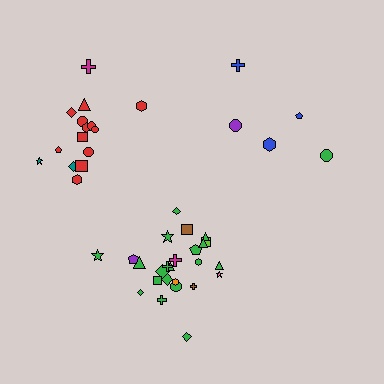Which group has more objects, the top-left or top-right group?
The top-left group.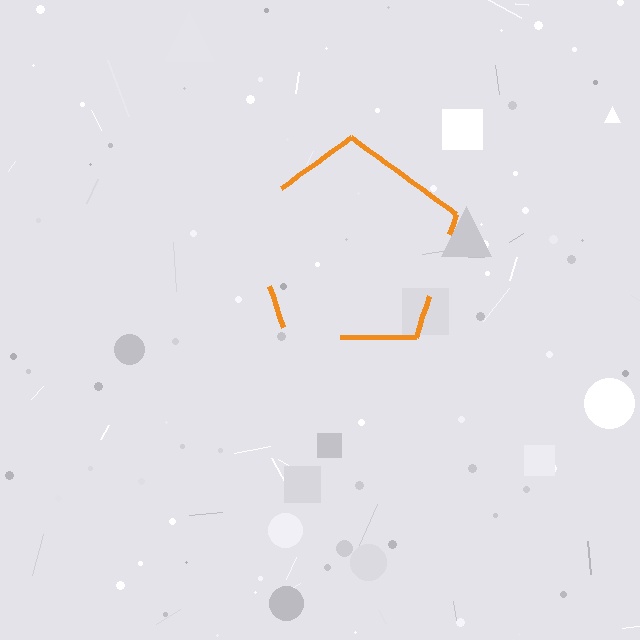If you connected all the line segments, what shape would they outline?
They would outline a pentagon.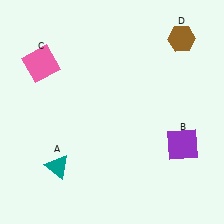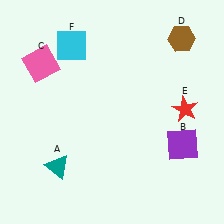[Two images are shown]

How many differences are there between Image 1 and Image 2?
There are 2 differences between the two images.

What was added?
A red star (E), a cyan square (F) were added in Image 2.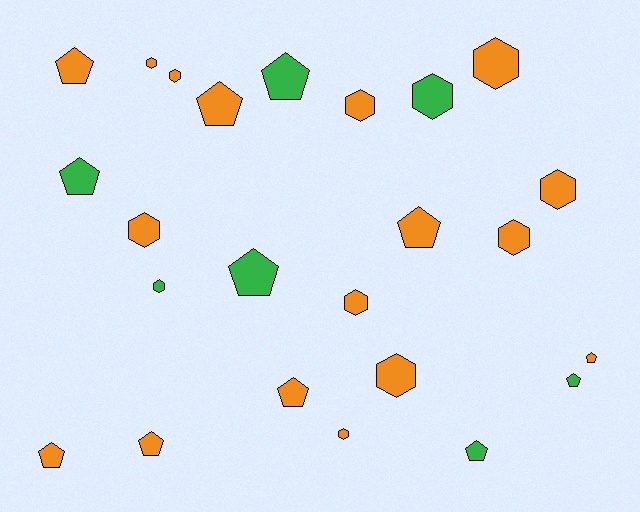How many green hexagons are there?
There are 2 green hexagons.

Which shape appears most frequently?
Hexagon, with 12 objects.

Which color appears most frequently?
Orange, with 17 objects.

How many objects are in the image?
There are 24 objects.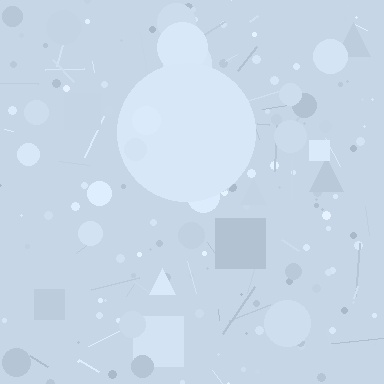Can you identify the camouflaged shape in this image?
The camouflaged shape is a circle.